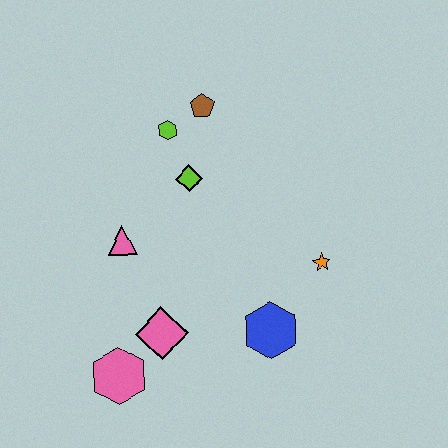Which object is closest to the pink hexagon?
The pink diamond is closest to the pink hexagon.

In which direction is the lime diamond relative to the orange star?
The lime diamond is to the left of the orange star.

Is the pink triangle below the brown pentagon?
Yes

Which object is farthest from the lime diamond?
The pink hexagon is farthest from the lime diamond.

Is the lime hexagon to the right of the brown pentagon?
No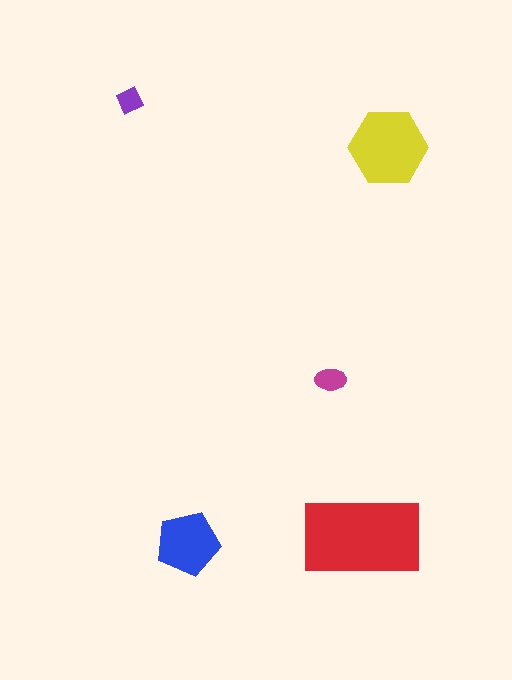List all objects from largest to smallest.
The red rectangle, the yellow hexagon, the blue pentagon, the magenta ellipse, the purple diamond.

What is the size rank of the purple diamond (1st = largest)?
5th.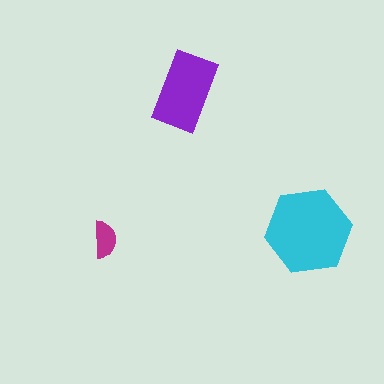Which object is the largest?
The cyan hexagon.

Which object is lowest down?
The magenta semicircle is bottommost.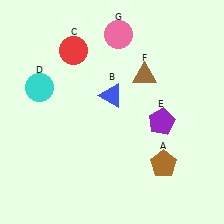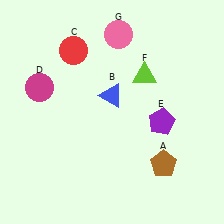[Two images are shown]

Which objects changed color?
D changed from cyan to magenta. F changed from brown to lime.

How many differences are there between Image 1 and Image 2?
There are 2 differences between the two images.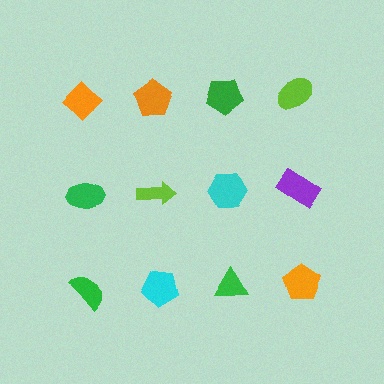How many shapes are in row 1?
4 shapes.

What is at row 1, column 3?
A green pentagon.